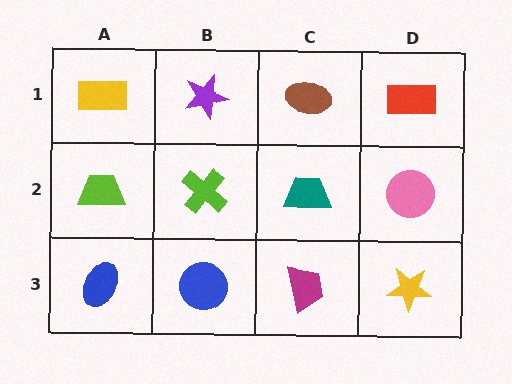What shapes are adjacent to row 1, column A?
A lime trapezoid (row 2, column A), a purple star (row 1, column B).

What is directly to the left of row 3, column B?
A blue ellipse.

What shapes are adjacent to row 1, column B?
A lime cross (row 2, column B), a yellow rectangle (row 1, column A), a brown ellipse (row 1, column C).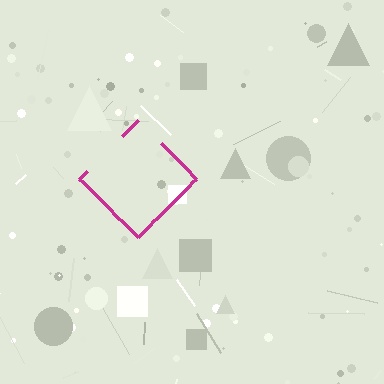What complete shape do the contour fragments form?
The contour fragments form a diamond.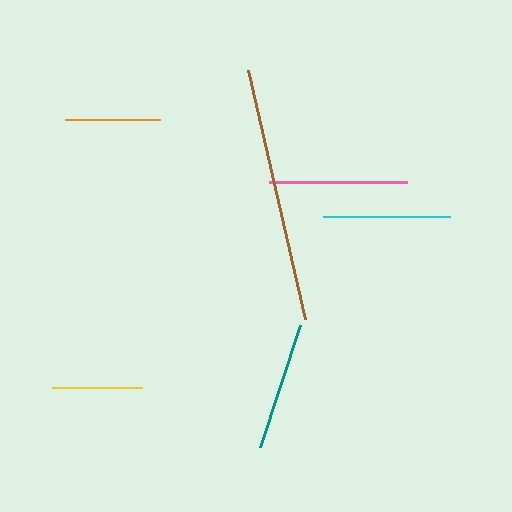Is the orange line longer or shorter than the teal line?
The teal line is longer than the orange line.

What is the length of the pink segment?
The pink segment is approximately 138 pixels long.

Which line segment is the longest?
The brown line is the longest at approximately 256 pixels.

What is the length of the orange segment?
The orange segment is approximately 96 pixels long.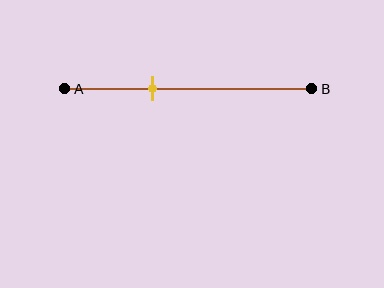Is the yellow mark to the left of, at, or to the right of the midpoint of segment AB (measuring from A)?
The yellow mark is to the left of the midpoint of segment AB.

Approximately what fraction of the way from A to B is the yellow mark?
The yellow mark is approximately 35% of the way from A to B.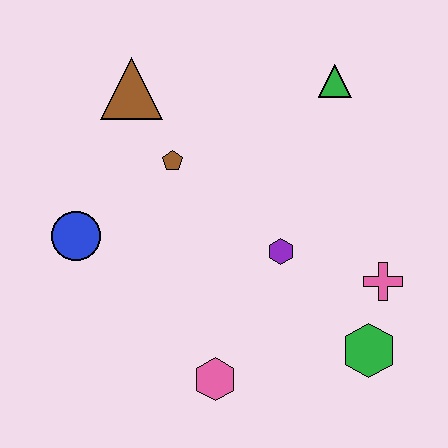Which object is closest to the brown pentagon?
The brown triangle is closest to the brown pentagon.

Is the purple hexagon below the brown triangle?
Yes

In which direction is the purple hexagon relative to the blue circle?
The purple hexagon is to the right of the blue circle.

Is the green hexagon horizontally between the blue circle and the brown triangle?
No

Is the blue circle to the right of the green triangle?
No